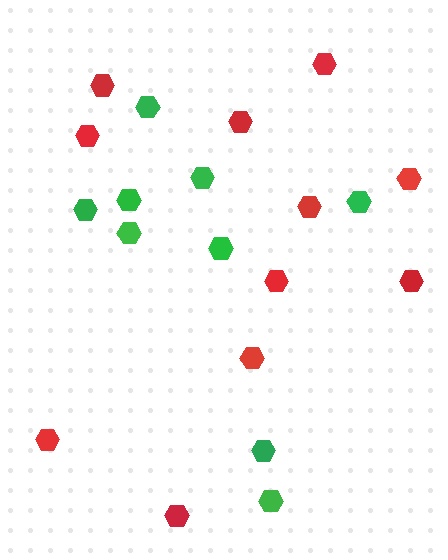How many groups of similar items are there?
There are 2 groups: one group of red hexagons (11) and one group of green hexagons (9).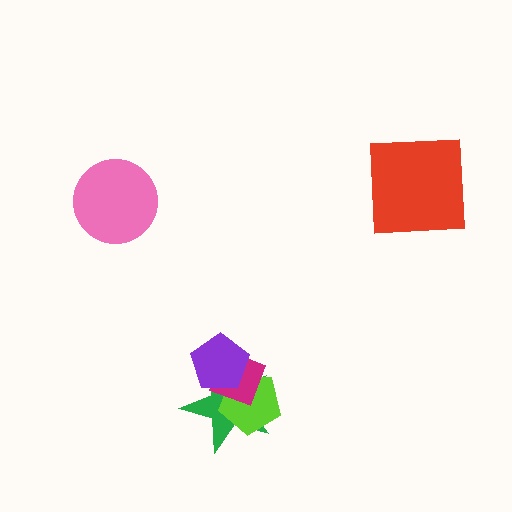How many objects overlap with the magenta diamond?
3 objects overlap with the magenta diamond.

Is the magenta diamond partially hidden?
Yes, it is partially covered by another shape.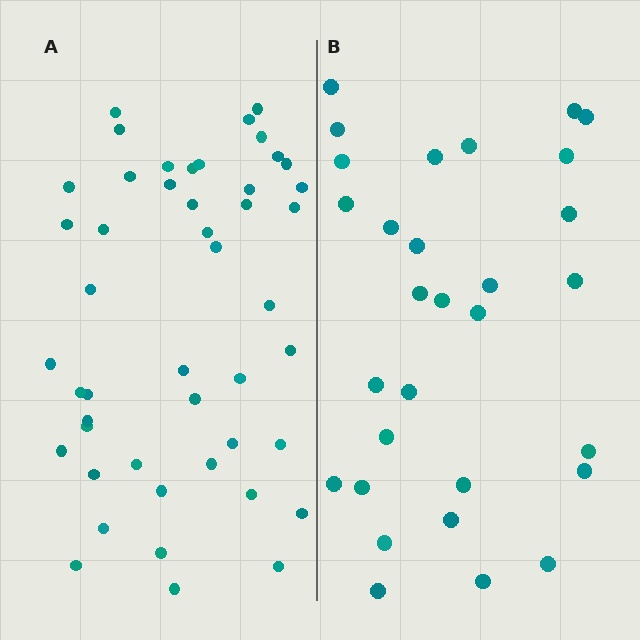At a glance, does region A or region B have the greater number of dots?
Region A (the left region) has more dots.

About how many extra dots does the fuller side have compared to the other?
Region A has approximately 15 more dots than region B.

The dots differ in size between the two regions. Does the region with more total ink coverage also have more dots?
No. Region B has more total ink coverage because its dots are larger, but region A actually contains more individual dots. Total area can be misleading — the number of items is what matters here.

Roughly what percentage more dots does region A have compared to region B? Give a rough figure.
About 55% more.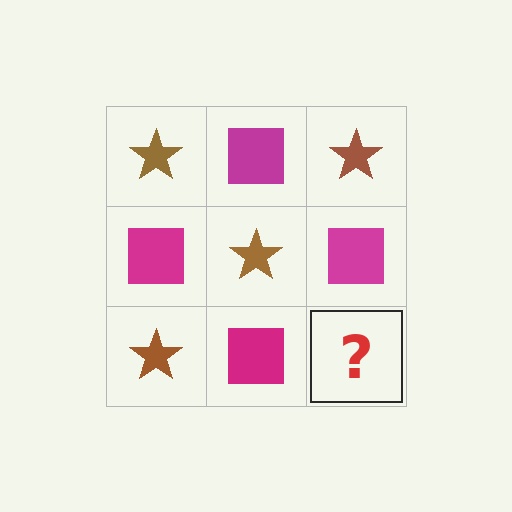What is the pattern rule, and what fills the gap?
The rule is that it alternates brown star and magenta square in a checkerboard pattern. The gap should be filled with a brown star.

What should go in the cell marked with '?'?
The missing cell should contain a brown star.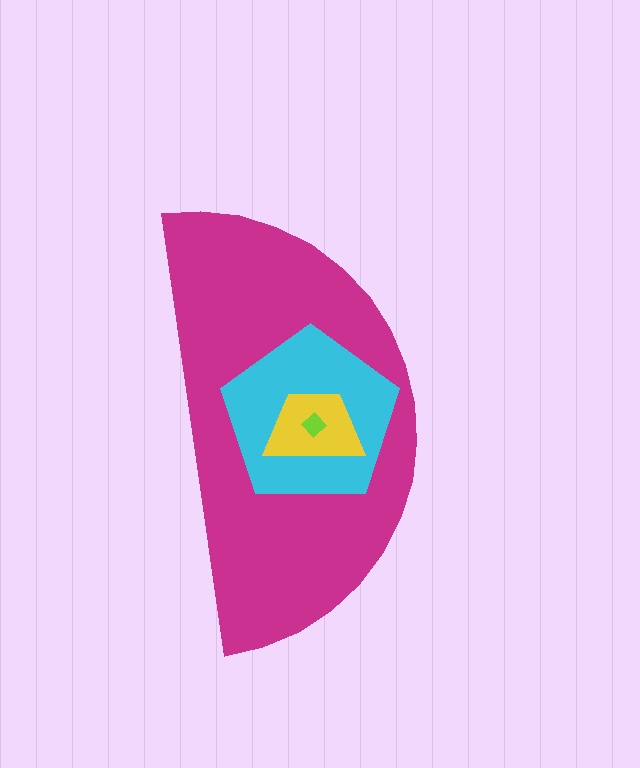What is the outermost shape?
The magenta semicircle.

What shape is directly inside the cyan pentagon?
The yellow trapezoid.